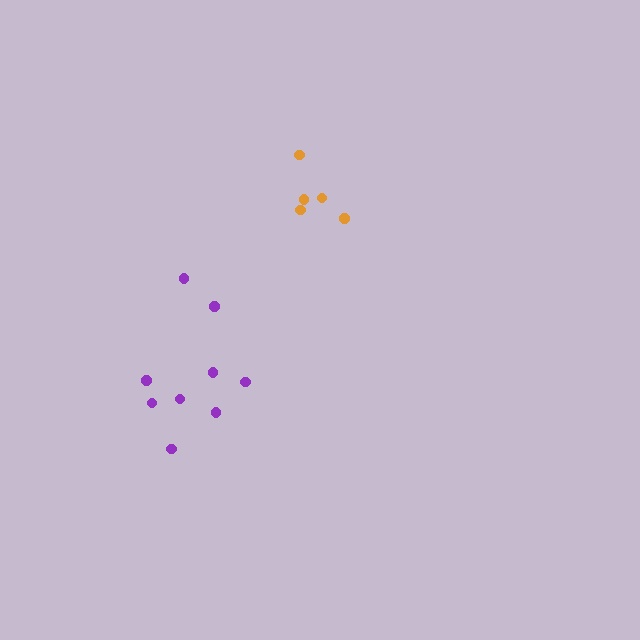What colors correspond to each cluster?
The clusters are colored: purple, orange.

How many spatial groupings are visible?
There are 2 spatial groupings.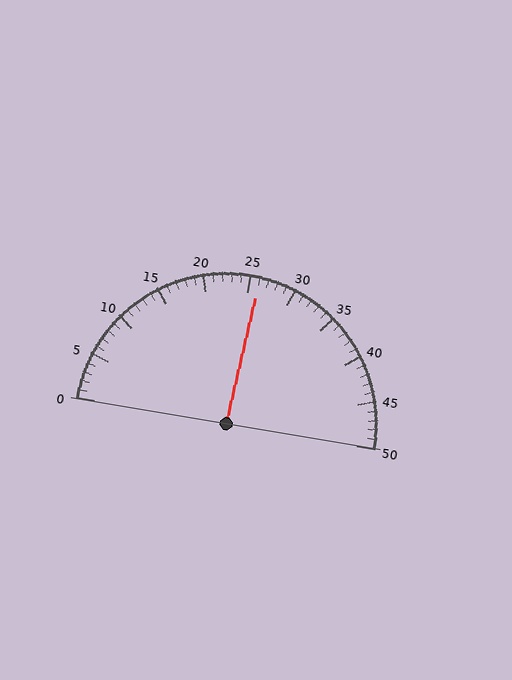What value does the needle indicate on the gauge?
The needle indicates approximately 26.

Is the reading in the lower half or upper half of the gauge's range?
The reading is in the upper half of the range (0 to 50).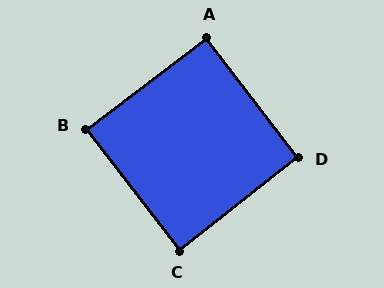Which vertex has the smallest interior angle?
B, at approximately 90 degrees.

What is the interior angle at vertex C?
Approximately 90 degrees (approximately right).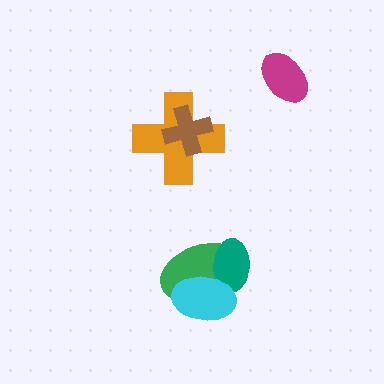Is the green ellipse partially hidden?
Yes, it is partially covered by another shape.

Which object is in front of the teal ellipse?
The cyan ellipse is in front of the teal ellipse.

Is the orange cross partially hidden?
Yes, it is partially covered by another shape.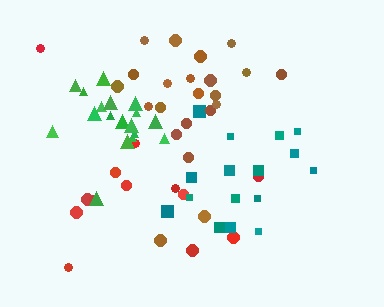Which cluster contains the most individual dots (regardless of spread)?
Brown (22).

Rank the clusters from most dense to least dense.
green, brown, teal, red.